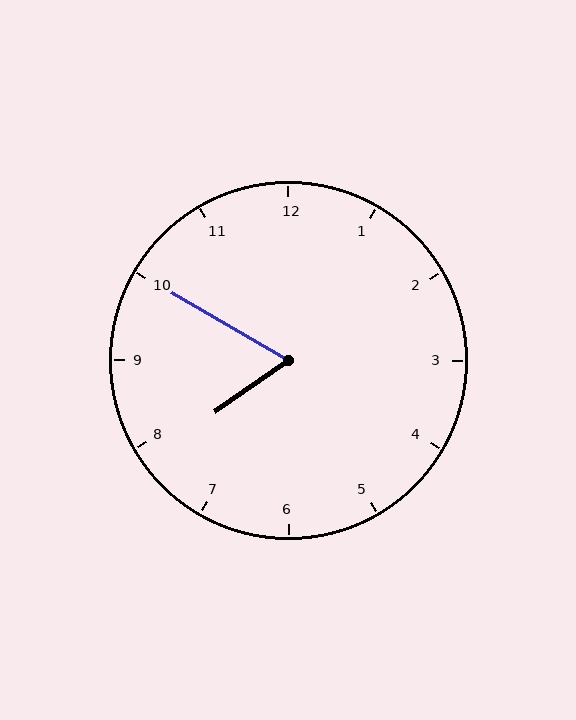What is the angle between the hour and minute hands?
Approximately 65 degrees.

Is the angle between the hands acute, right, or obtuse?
It is acute.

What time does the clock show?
7:50.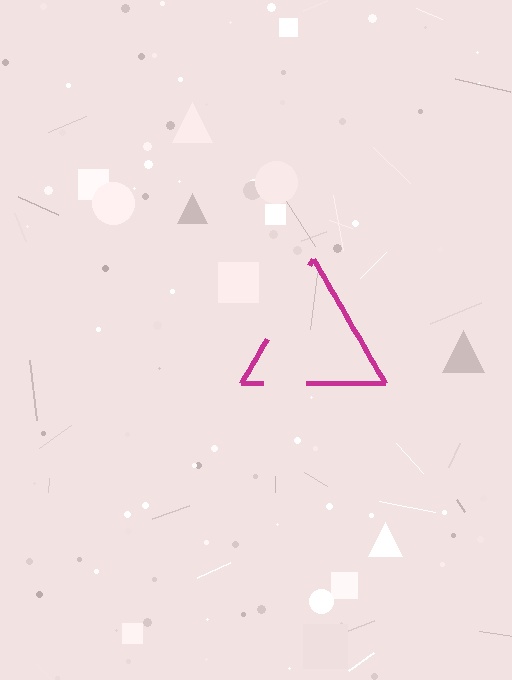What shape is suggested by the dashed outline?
The dashed outline suggests a triangle.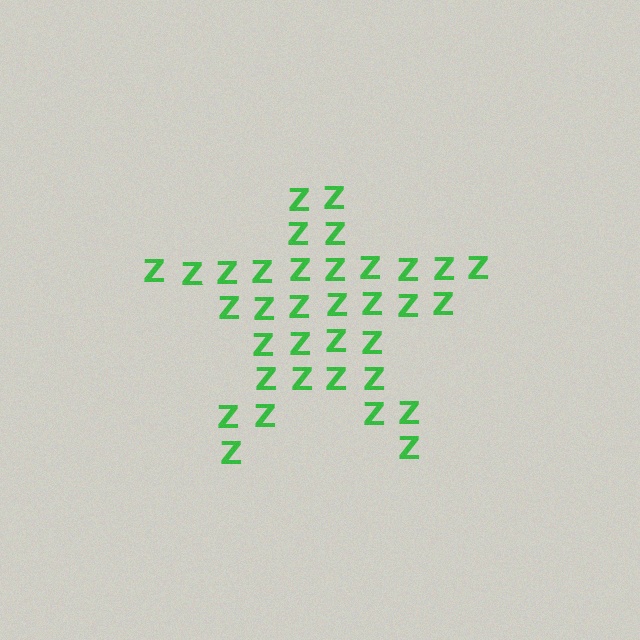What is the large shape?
The large shape is a star.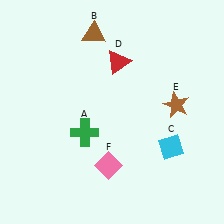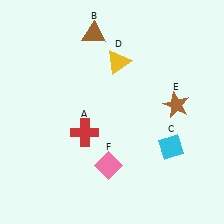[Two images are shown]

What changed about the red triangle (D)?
In Image 1, D is red. In Image 2, it changed to yellow.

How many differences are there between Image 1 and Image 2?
There are 2 differences between the two images.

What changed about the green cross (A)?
In Image 1, A is green. In Image 2, it changed to red.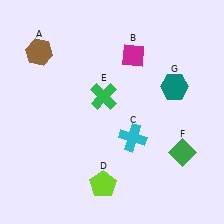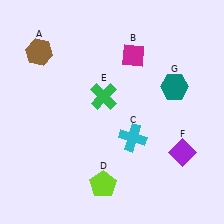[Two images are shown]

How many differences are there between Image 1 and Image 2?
There is 1 difference between the two images.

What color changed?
The diamond (F) changed from green in Image 1 to purple in Image 2.